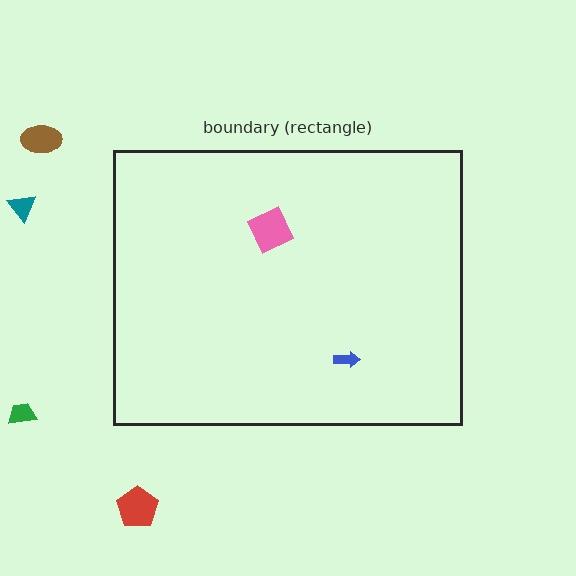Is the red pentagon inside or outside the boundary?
Outside.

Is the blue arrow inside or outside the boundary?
Inside.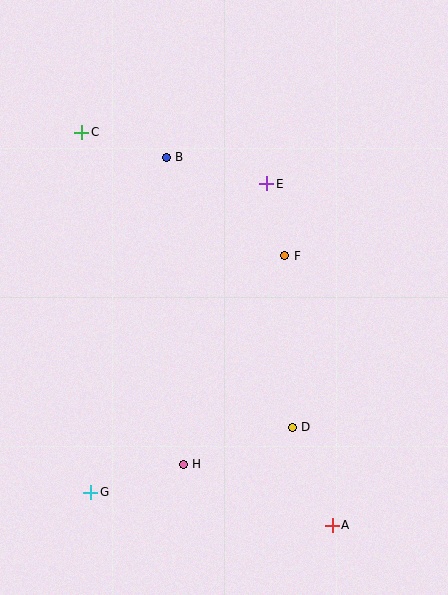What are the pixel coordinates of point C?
Point C is at (82, 132).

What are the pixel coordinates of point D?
Point D is at (292, 427).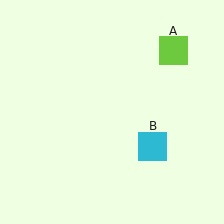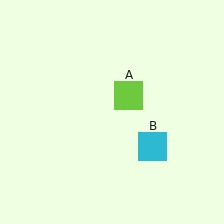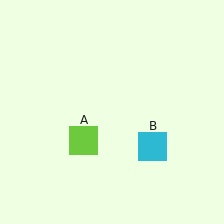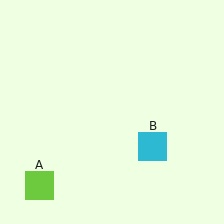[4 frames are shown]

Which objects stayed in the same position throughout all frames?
Cyan square (object B) remained stationary.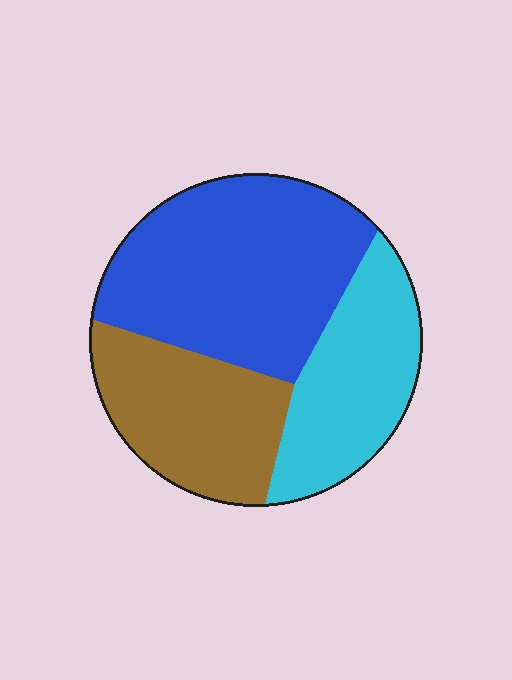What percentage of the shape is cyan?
Cyan covers 27% of the shape.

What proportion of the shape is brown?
Brown takes up about one quarter (1/4) of the shape.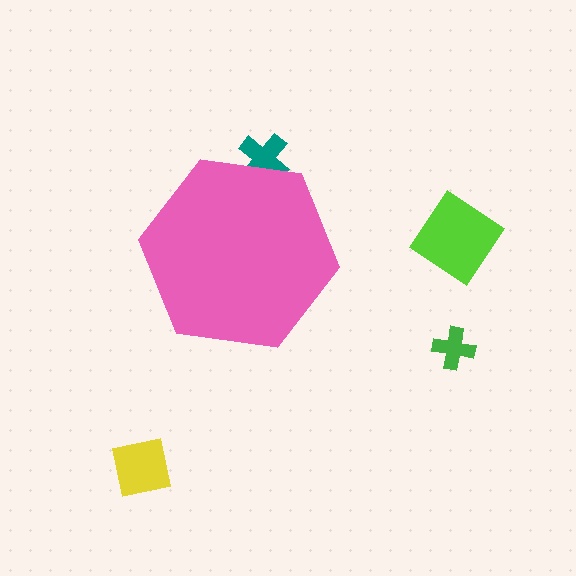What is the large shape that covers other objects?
A pink hexagon.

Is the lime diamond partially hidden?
No, the lime diamond is fully visible.